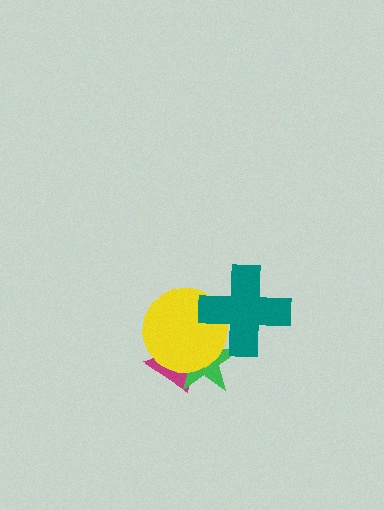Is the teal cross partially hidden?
No, no other shape covers it.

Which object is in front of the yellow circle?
The teal cross is in front of the yellow circle.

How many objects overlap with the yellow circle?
3 objects overlap with the yellow circle.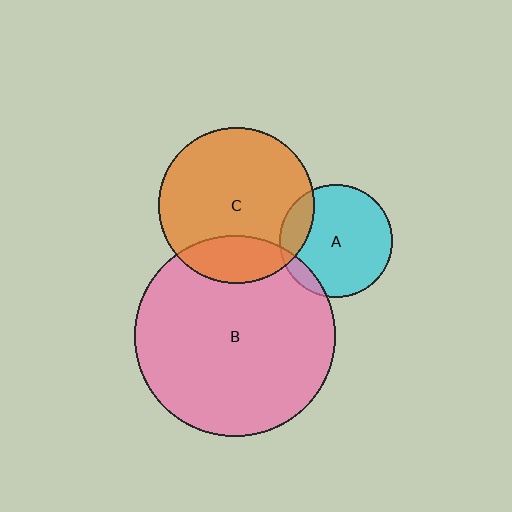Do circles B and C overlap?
Yes.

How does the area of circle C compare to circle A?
Approximately 1.9 times.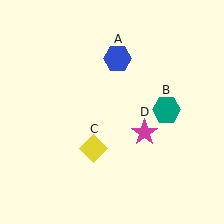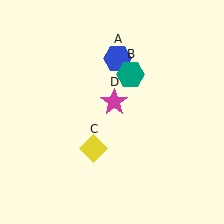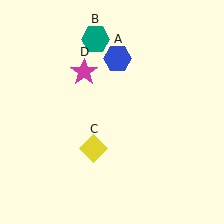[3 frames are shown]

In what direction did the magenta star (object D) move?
The magenta star (object D) moved up and to the left.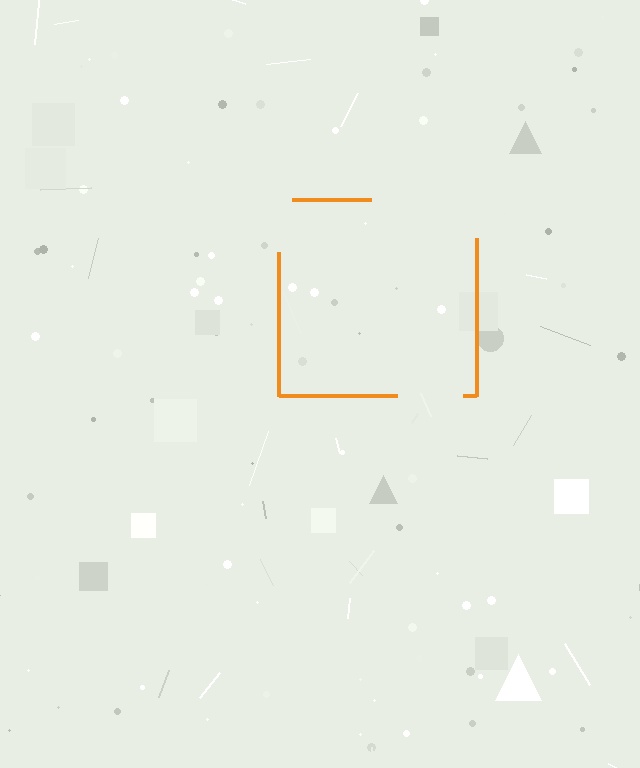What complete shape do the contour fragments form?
The contour fragments form a square.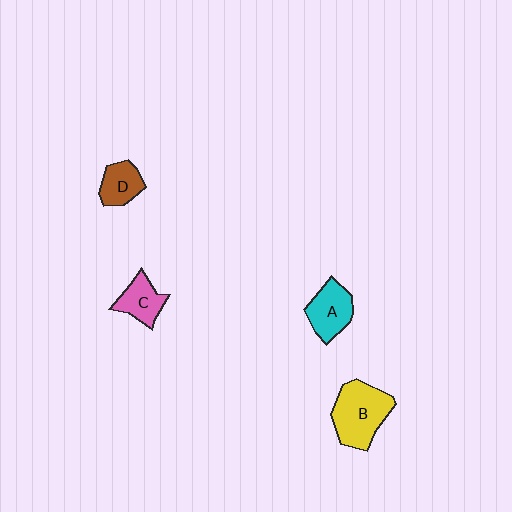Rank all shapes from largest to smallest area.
From largest to smallest: B (yellow), A (cyan), C (pink), D (brown).